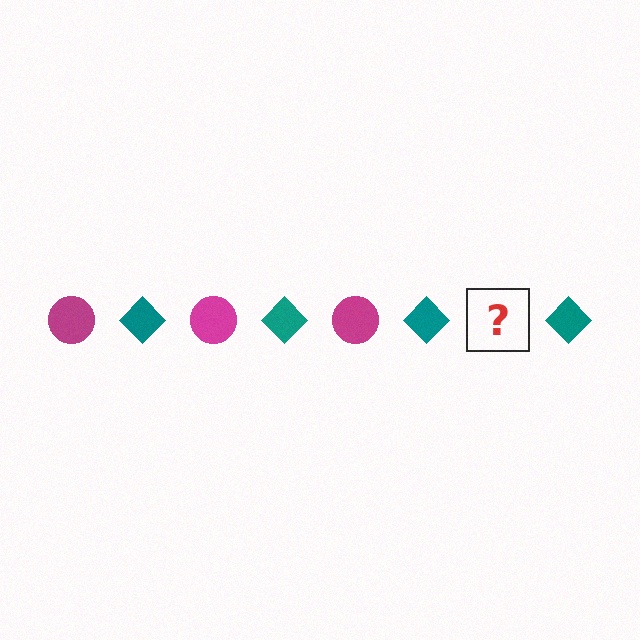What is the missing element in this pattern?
The missing element is a magenta circle.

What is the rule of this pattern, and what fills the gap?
The rule is that the pattern alternates between magenta circle and teal diamond. The gap should be filled with a magenta circle.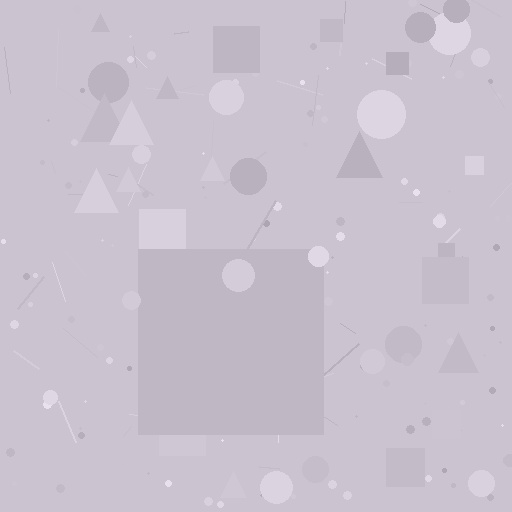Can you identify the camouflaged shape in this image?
The camouflaged shape is a square.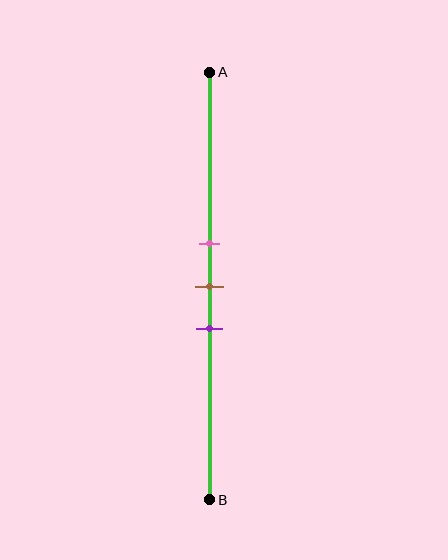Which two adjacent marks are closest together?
The pink and brown marks are the closest adjacent pair.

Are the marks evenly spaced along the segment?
Yes, the marks are approximately evenly spaced.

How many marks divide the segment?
There are 3 marks dividing the segment.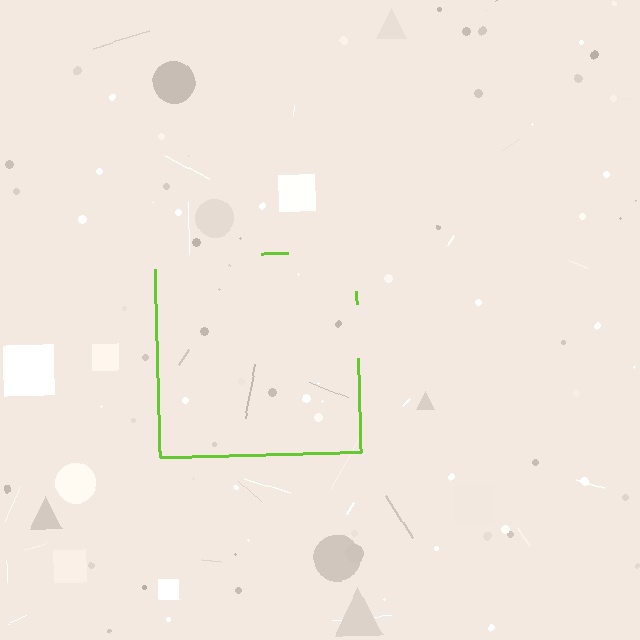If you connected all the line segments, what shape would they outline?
They would outline a square.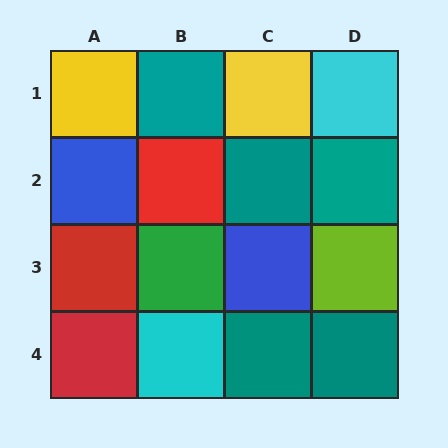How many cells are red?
3 cells are red.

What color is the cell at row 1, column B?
Teal.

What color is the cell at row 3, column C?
Blue.